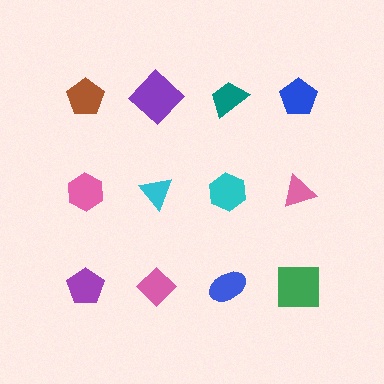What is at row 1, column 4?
A blue pentagon.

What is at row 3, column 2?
A pink diamond.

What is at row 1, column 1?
A brown pentagon.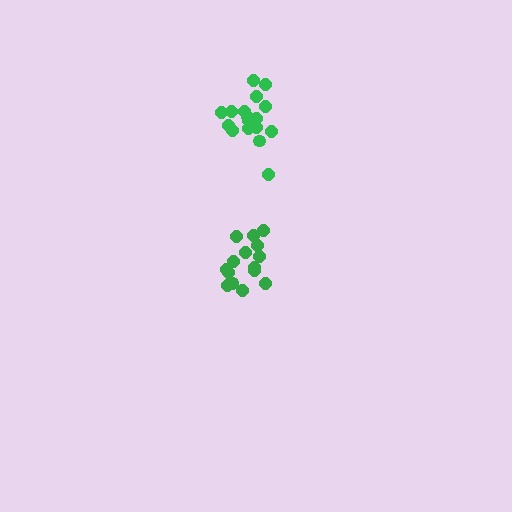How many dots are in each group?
Group 1: 17 dots, Group 2: 15 dots (32 total).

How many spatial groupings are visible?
There are 2 spatial groupings.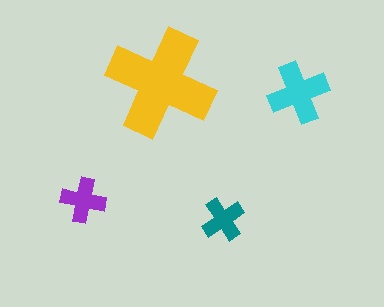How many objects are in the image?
There are 4 objects in the image.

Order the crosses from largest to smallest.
the yellow one, the cyan one, the purple one, the teal one.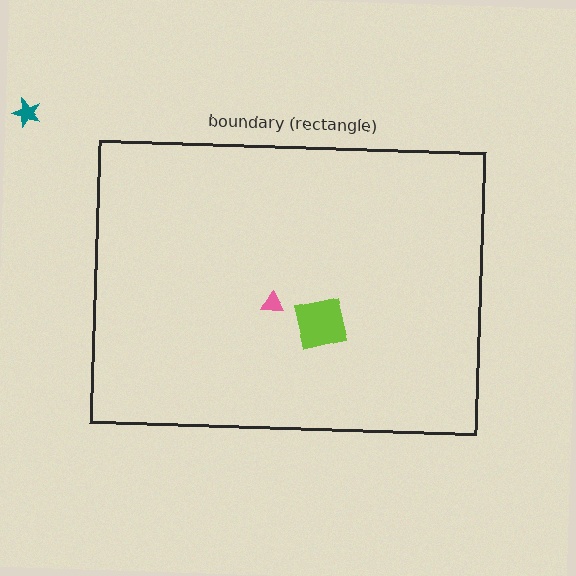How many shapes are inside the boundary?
2 inside, 1 outside.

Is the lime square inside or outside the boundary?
Inside.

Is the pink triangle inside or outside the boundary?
Inside.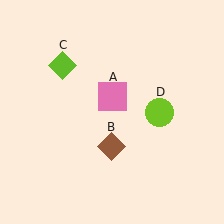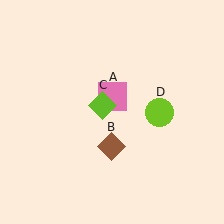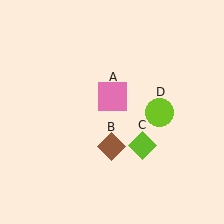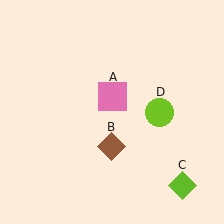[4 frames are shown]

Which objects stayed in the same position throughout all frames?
Pink square (object A) and brown diamond (object B) and lime circle (object D) remained stationary.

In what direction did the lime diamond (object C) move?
The lime diamond (object C) moved down and to the right.